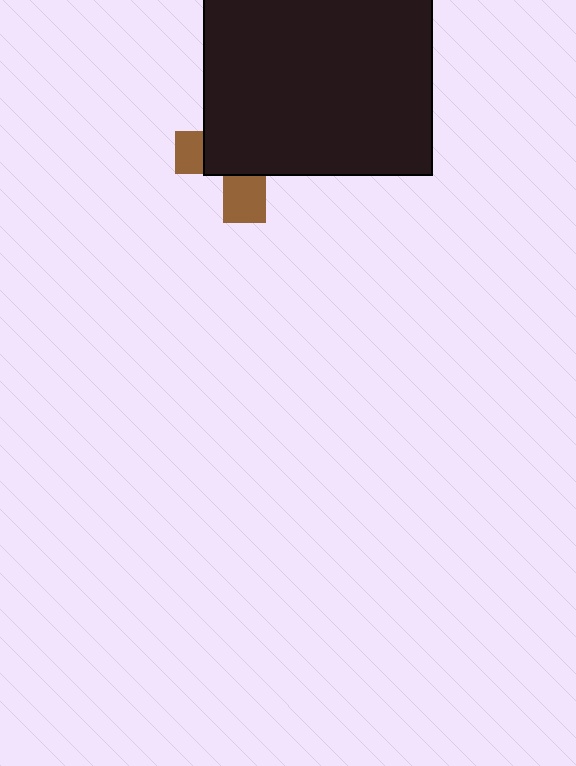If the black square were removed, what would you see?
You would see the complete brown cross.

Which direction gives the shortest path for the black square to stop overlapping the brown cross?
Moving up gives the shortest separation.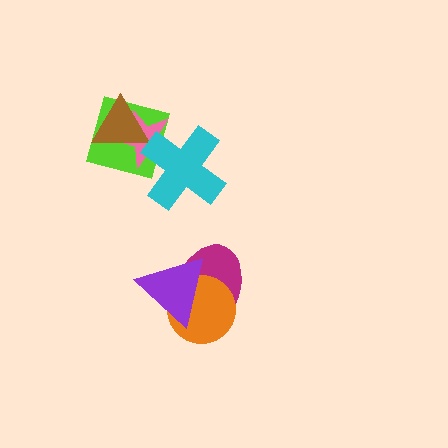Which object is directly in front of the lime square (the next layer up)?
The pink star is directly in front of the lime square.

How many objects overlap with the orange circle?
2 objects overlap with the orange circle.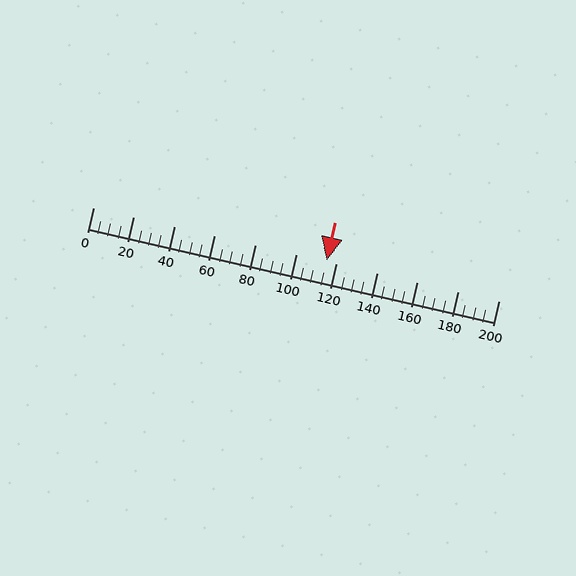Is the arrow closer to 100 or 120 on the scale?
The arrow is closer to 120.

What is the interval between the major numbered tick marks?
The major tick marks are spaced 20 units apart.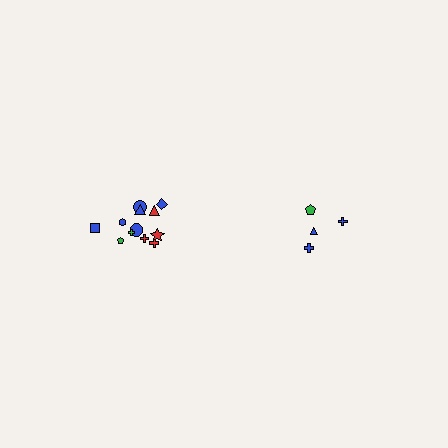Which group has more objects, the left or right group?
The left group.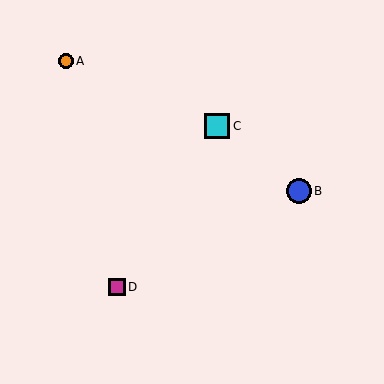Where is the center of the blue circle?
The center of the blue circle is at (299, 191).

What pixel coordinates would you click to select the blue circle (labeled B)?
Click at (299, 191) to select the blue circle B.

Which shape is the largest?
The cyan square (labeled C) is the largest.